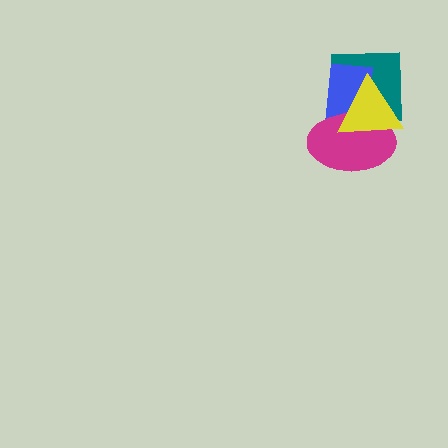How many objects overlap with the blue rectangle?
3 objects overlap with the blue rectangle.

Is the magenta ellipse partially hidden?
Yes, it is partially covered by another shape.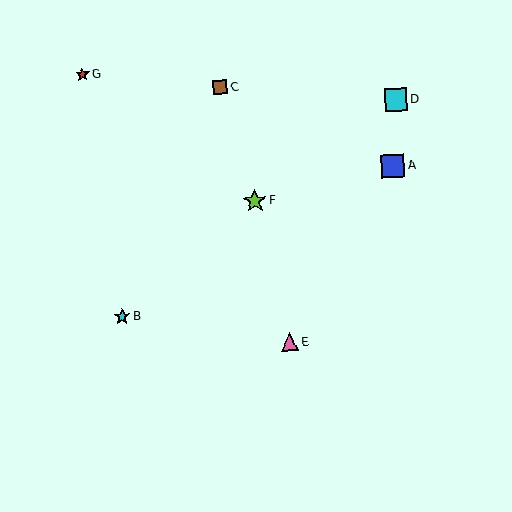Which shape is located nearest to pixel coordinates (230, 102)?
The brown square (labeled C) at (220, 87) is nearest to that location.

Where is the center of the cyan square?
The center of the cyan square is at (396, 100).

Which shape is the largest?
The blue square (labeled A) is the largest.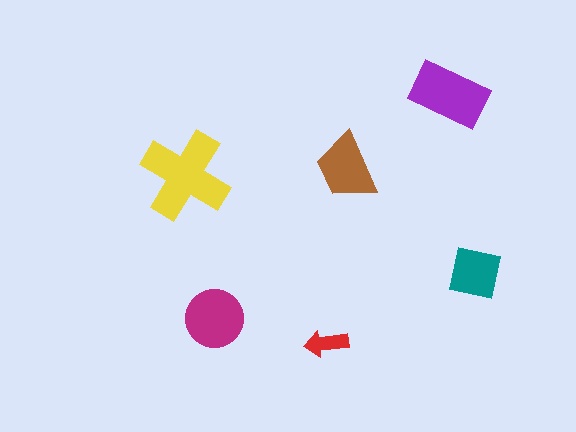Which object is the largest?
The yellow cross.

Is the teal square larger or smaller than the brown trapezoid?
Smaller.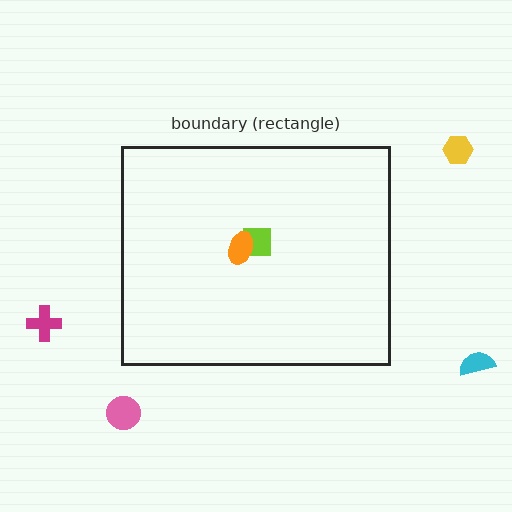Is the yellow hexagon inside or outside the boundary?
Outside.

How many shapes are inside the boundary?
2 inside, 4 outside.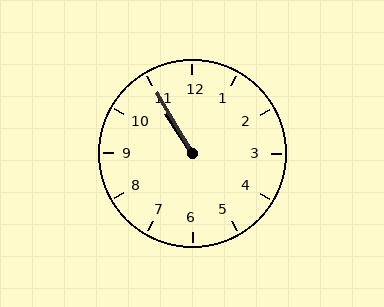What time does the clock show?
10:55.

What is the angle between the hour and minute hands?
Approximately 2 degrees.